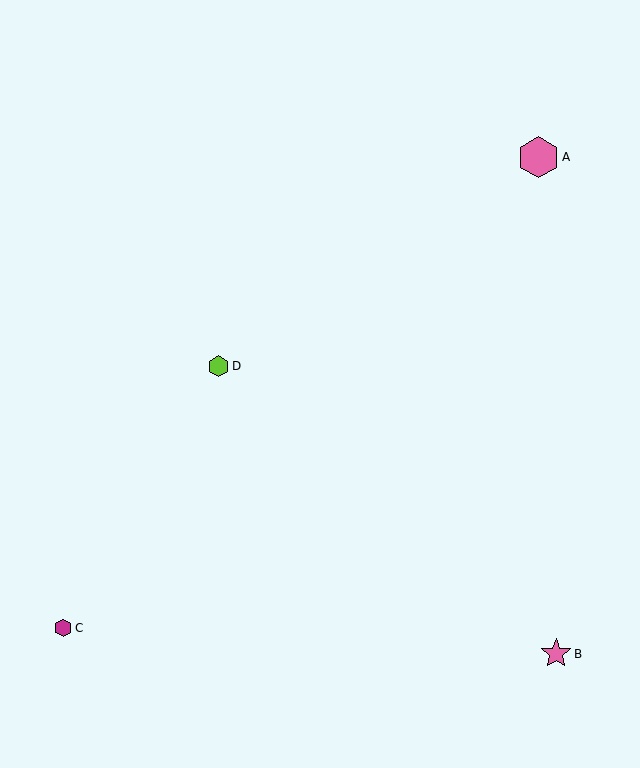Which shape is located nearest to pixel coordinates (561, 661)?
The pink star (labeled B) at (556, 654) is nearest to that location.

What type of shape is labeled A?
Shape A is a pink hexagon.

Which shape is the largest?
The pink hexagon (labeled A) is the largest.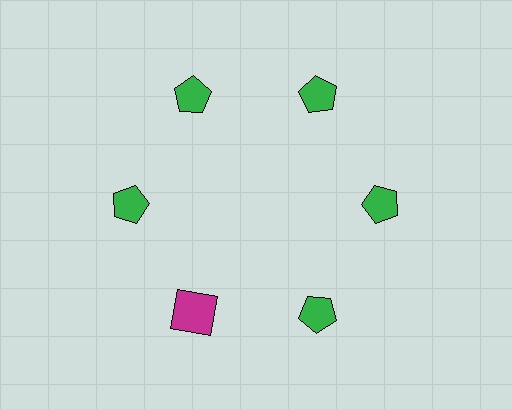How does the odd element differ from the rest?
It differs in both color (magenta instead of green) and shape (square instead of pentagon).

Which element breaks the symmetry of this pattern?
The magenta square at roughly the 7 o'clock position breaks the symmetry. All other shapes are green pentagons.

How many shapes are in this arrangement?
There are 6 shapes arranged in a ring pattern.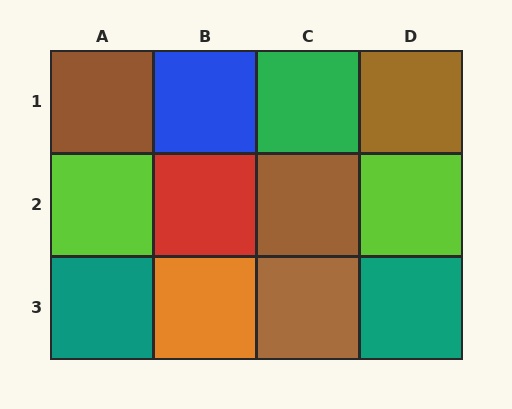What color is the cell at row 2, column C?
Brown.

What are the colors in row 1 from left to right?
Brown, blue, green, brown.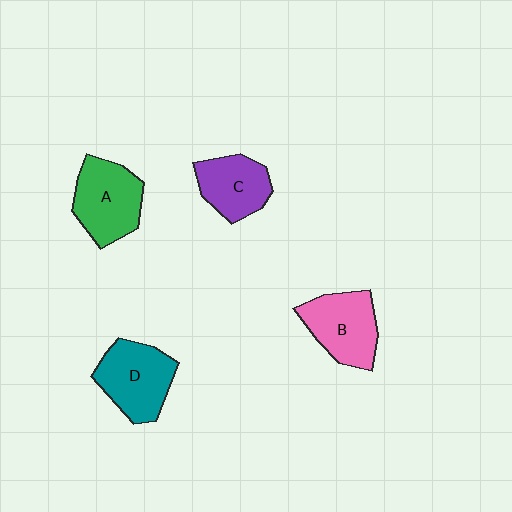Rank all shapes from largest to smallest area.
From largest to smallest: D (teal), A (green), B (pink), C (purple).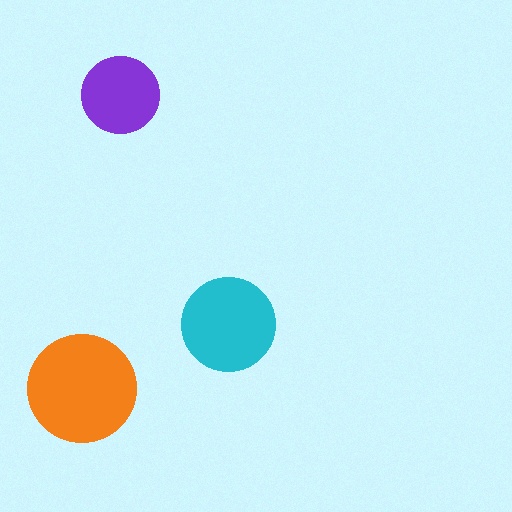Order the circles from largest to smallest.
the orange one, the cyan one, the purple one.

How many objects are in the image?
There are 3 objects in the image.